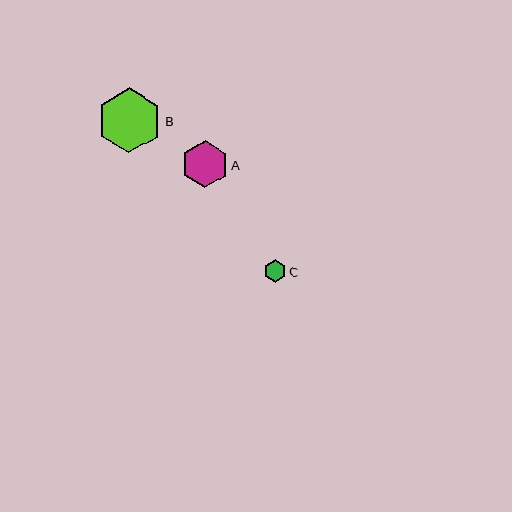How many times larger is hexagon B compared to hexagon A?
Hexagon B is approximately 1.4 times the size of hexagon A.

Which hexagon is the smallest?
Hexagon C is the smallest with a size of approximately 23 pixels.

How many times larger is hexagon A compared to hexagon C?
Hexagon A is approximately 2.0 times the size of hexagon C.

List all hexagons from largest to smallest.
From largest to smallest: B, A, C.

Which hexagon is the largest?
Hexagon B is the largest with a size of approximately 65 pixels.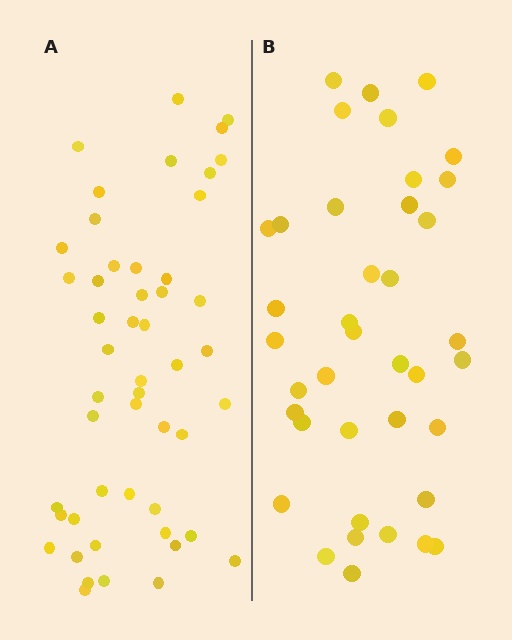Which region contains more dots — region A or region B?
Region A (the left region) has more dots.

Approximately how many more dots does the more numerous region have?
Region A has roughly 12 or so more dots than region B.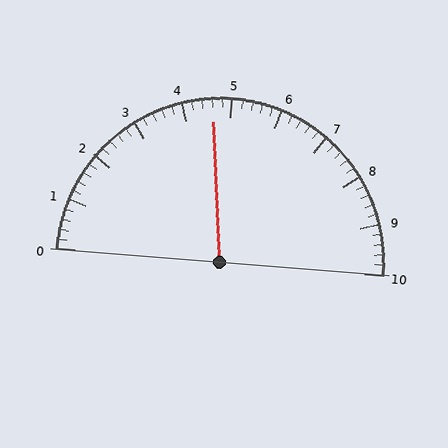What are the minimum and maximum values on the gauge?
The gauge ranges from 0 to 10.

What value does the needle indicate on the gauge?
The needle indicates approximately 4.6.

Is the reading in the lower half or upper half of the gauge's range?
The reading is in the lower half of the range (0 to 10).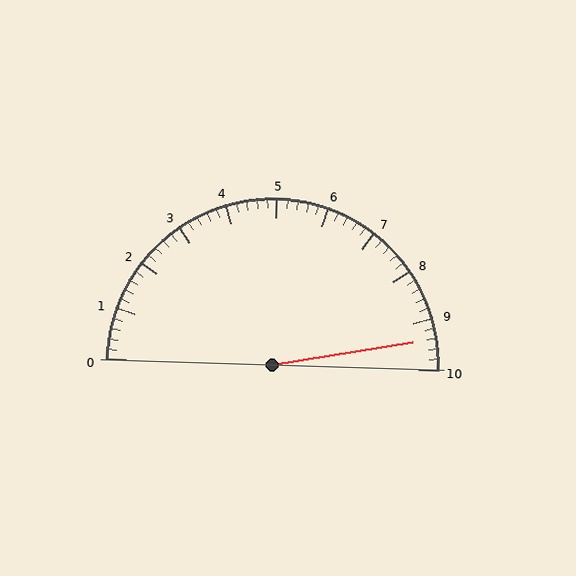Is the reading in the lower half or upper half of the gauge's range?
The reading is in the upper half of the range (0 to 10).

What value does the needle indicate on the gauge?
The needle indicates approximately 9.4.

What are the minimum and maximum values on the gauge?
The gauge ranges from 0 to 10.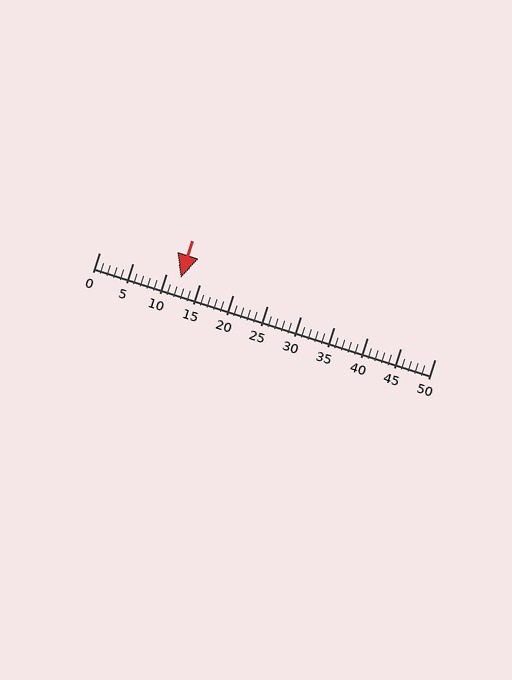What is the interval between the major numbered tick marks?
The major tick marks are spaced 5 units apart.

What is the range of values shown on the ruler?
The ruler shows values from 0 to 50.